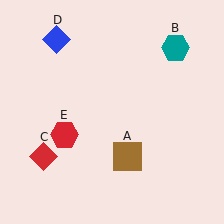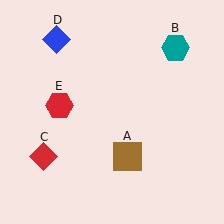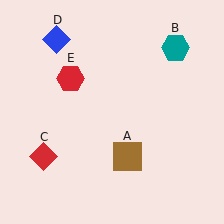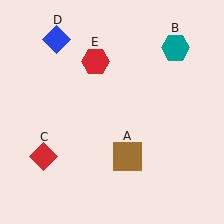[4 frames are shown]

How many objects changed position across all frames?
1 object changed position: red hexagon (object E).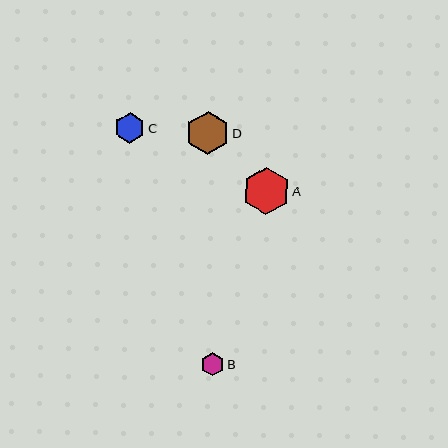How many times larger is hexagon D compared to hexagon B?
Hexagon D is approximately 1.9 times the size of hexagon B.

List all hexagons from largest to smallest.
From largest to smallest: A, D, C, B.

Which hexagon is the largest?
Hexagon A is the largest with a size of approximately 47 pixels.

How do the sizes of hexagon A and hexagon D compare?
Hexagon A and hexagon D are approximately the same size.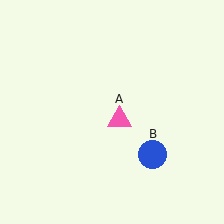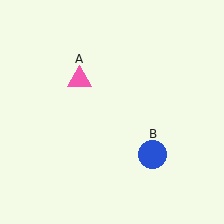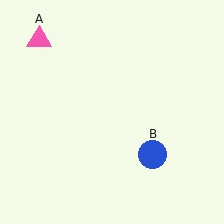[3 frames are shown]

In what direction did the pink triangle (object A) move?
The pink triangle (object A) moved up and to the left.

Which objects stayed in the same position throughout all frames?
Blue circle (object B) remained stationary.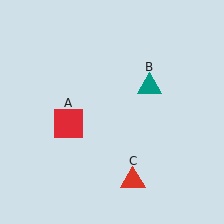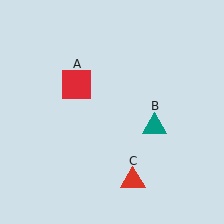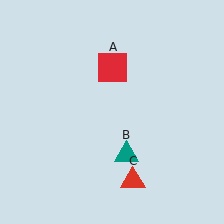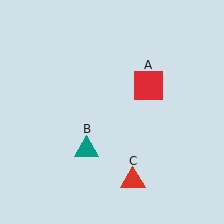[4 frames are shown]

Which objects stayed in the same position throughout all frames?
Red triangle (object C) remained stationary.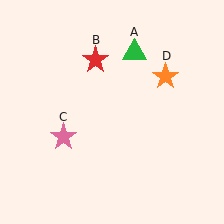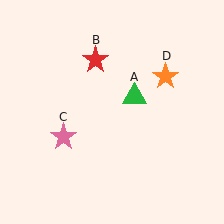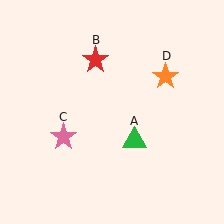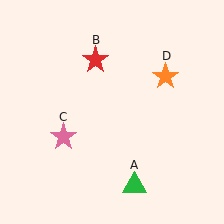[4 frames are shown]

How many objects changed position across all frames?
1 object changed position: green triangle (object A).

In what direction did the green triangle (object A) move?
The green triangle (object A) moved down.